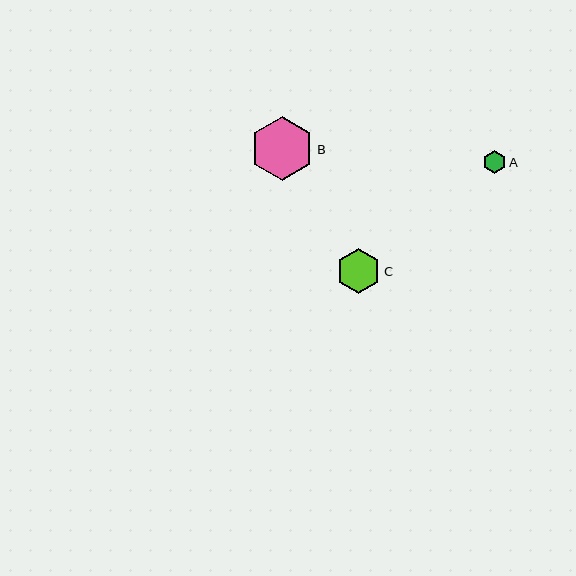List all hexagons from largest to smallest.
From largest to smallest: B, C, A.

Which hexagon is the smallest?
Hexagon A is the smallest with a size of approximately 23 pixels.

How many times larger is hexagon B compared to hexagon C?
Hexagon B is approximately 1.4 times the size of hexagon C.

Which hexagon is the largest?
Hexagon B is the largest with a size of approximately 64 pixels.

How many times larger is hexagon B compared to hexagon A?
Hexagon B is approximately 2.8 times the size of hexagon A.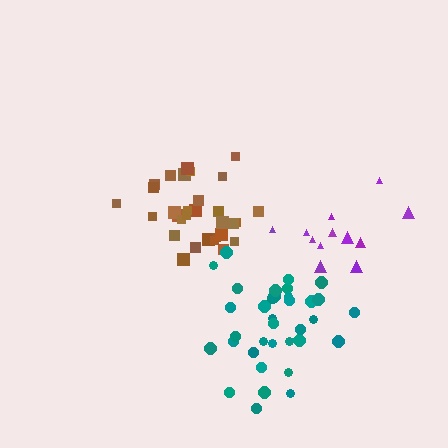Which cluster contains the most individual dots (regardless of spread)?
Teal (35).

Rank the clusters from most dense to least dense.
brown, teal, purple.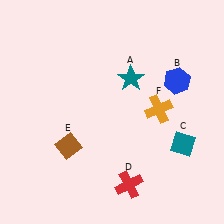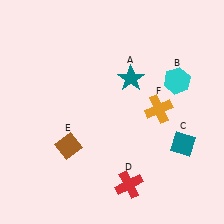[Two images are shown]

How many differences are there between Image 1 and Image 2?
There is 1 difference between the two images.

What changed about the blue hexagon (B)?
In Image 1, B is blue. In Image 2, it changed to cyan.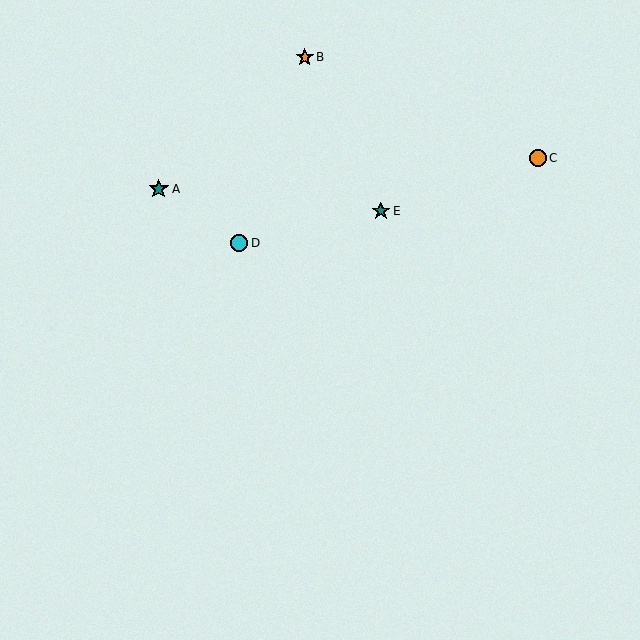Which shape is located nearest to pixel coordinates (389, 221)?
The teal star (labeled E) at (381, 211) is nearest to that location.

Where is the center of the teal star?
The center of the teal star is at (159, 189).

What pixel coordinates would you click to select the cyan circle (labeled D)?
Click at (239, 243) to select the cyan circle D.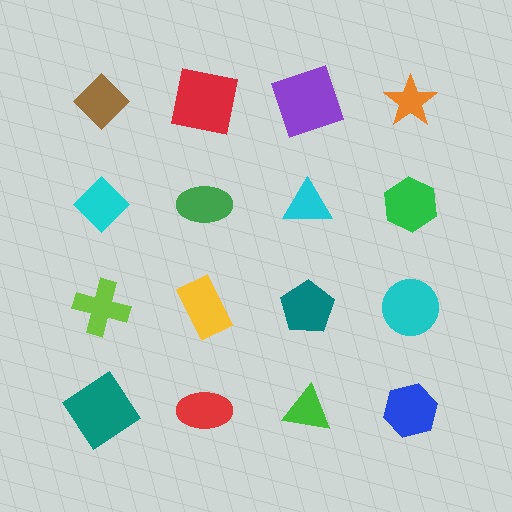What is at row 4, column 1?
A teal diamond.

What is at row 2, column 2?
A green ellipse.